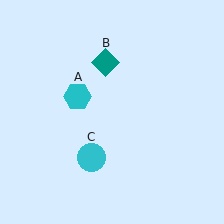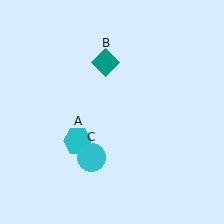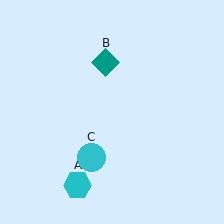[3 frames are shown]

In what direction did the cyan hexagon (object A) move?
The cyan hexagon (object A) moved down.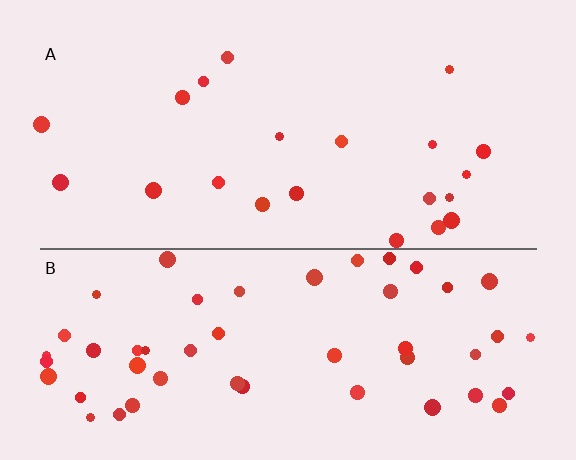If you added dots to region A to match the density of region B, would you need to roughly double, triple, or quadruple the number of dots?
Approximately double.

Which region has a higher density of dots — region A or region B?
B (the bottom).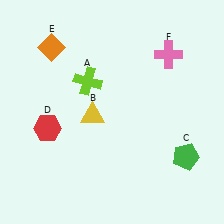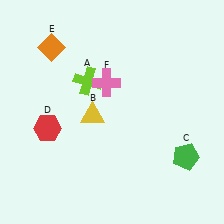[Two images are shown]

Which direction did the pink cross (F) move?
The pink cross (F) moved left.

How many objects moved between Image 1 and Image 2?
1 object moved between the two images.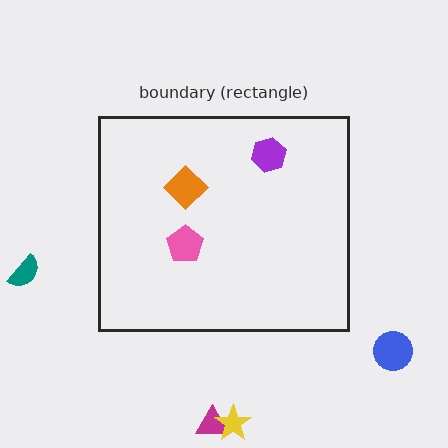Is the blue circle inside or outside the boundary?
Outside.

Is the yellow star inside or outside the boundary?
Outside.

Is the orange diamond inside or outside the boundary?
Inside.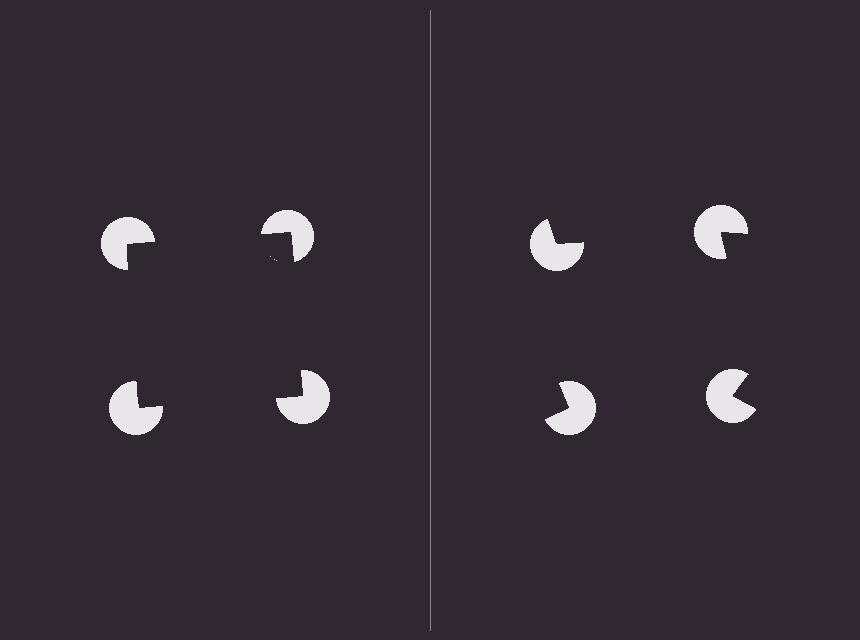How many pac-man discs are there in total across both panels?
8 — 4 on each side.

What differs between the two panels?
The pac-man discs are positioned identically on both sides; only the wedge orientations differ. On the left they align to a square; on the right they are misaligned.